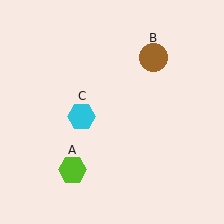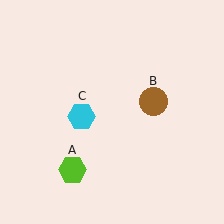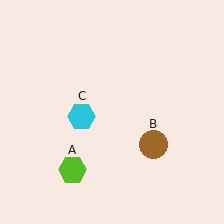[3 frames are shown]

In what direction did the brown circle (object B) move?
The brown circle (object B) moved down.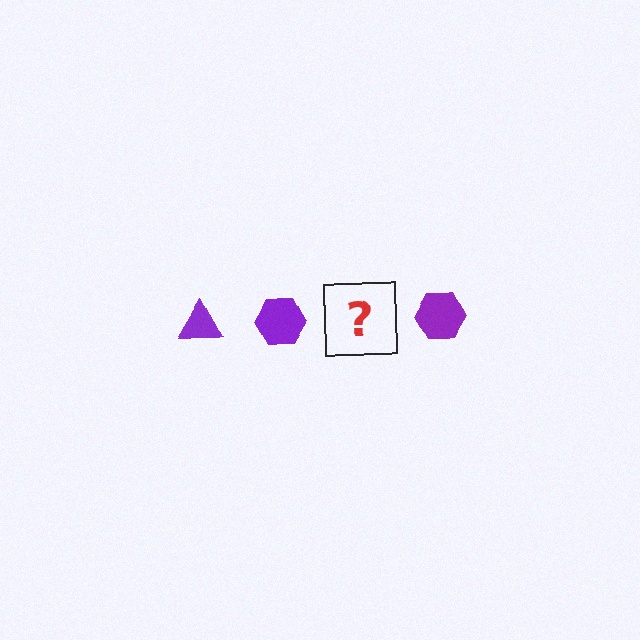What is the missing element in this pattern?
The missing element is a purple triangle.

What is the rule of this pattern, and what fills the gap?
The rule is that the pattern cycles through triangle, hexagon shapes in purple. The gap should be filled with a purple triangle.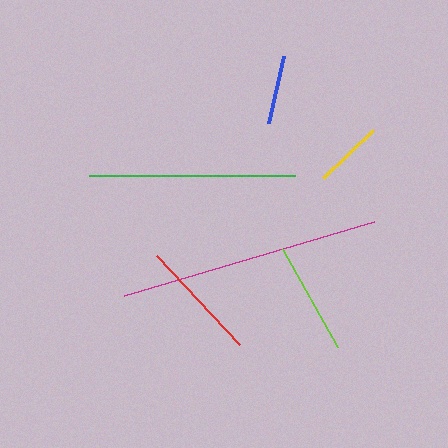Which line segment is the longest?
The magenta line is the longest at approximately 261 pixels.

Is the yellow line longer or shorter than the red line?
The red line is longer than the yellow line.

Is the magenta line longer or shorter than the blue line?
The magenta line is longer than the blue line.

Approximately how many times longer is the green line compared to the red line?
The green line is approximately 1.7 times the length of the red line.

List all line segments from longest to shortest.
From longest to shortest: magenta, green, red, lime, yellow, blue.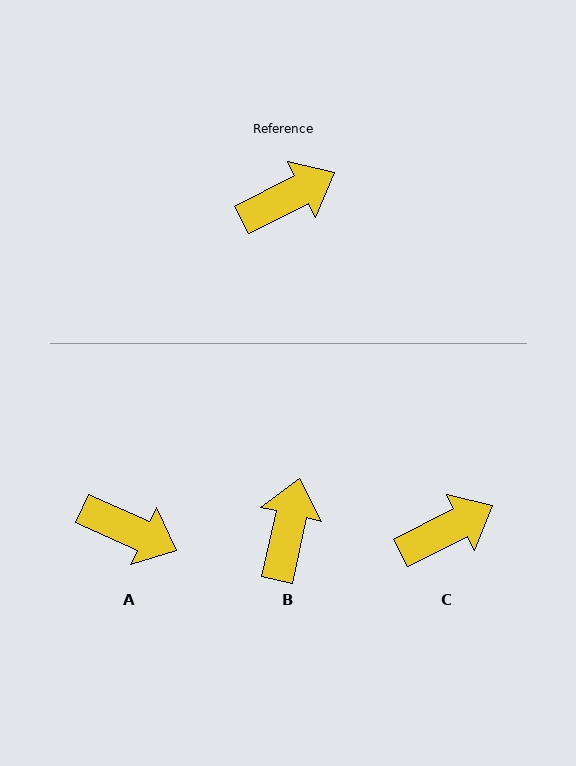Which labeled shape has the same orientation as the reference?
C.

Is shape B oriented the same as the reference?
No, it is off by about 51 degrees.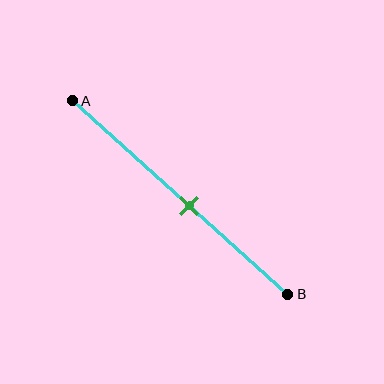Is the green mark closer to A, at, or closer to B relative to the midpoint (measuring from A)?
The green mark is closer to point B than the midpoint of segment AB.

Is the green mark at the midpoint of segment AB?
No, the mark is at about 55% from A, not at the 50% midpoint.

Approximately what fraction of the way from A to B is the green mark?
The green mark is approximately 55% of the way from A to B.